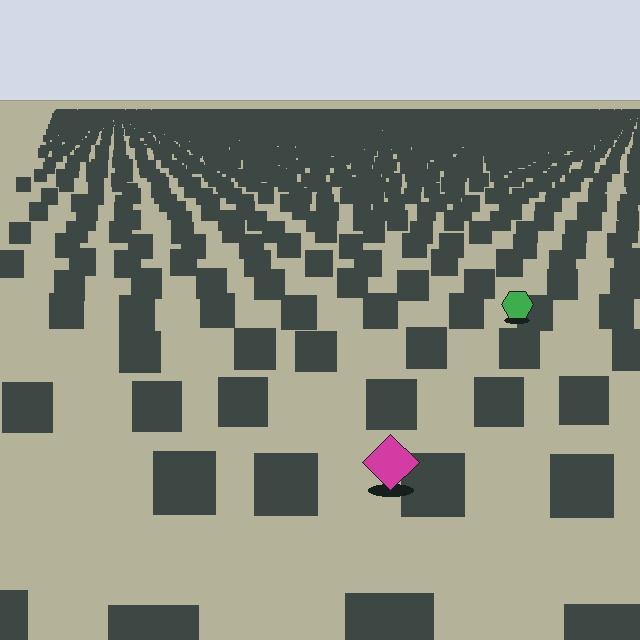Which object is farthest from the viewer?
The green hexagon is farthest from the viewer. It appears smaller and the ground texture around it is denser.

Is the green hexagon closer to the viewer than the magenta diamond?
No. The magenta diamond is closer — you can tell from the texture gradient: the ground texture is coarser near it.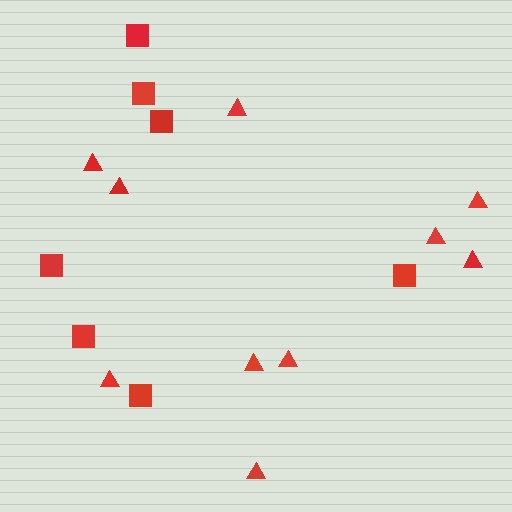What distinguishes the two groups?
There are 2 groups: one group of triangles (10) and one group of squares (7).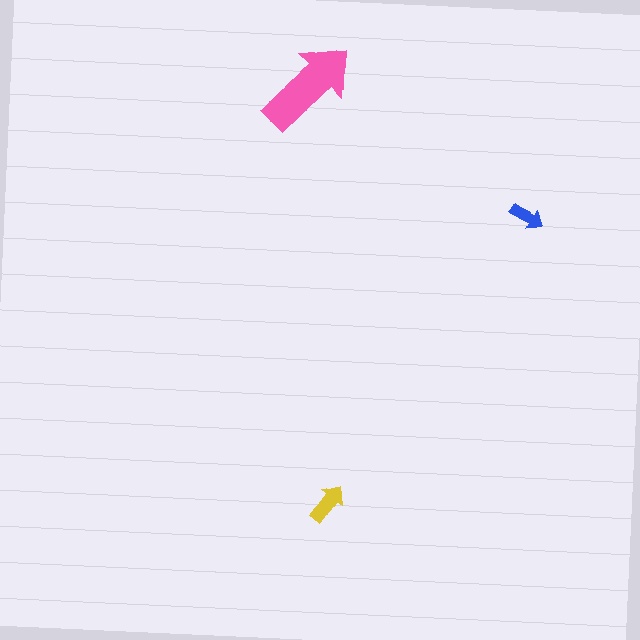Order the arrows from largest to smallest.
the pink one, the yellow one, the blue one.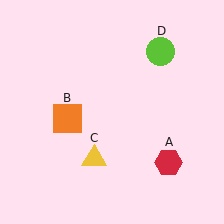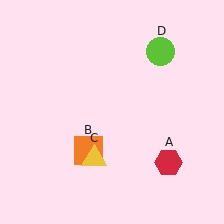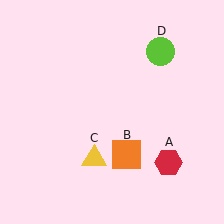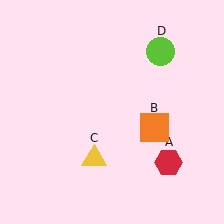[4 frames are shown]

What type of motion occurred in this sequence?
The orange square (object B) rotated counterclockwise around the center of the scene.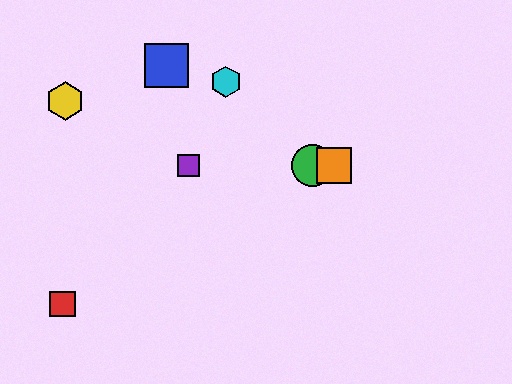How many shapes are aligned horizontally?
3 shapes (the green circle, the purple square, the orange square) are aligned horizontally.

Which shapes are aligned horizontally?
The green circle, the purple square, the orange square are aligned horizontally.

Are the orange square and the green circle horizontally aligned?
Yes, both are at y≈166.